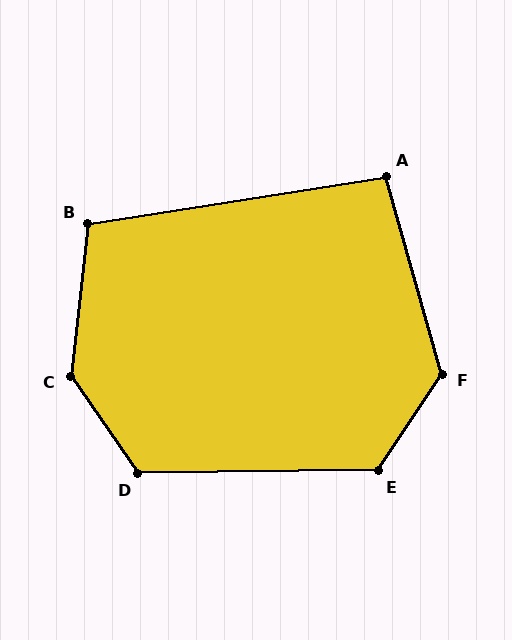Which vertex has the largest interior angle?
C, at approximately 139 degrees.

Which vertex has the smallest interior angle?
A, at approximately 97 degrees.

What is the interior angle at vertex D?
Approximately 124 degrees (obtuse).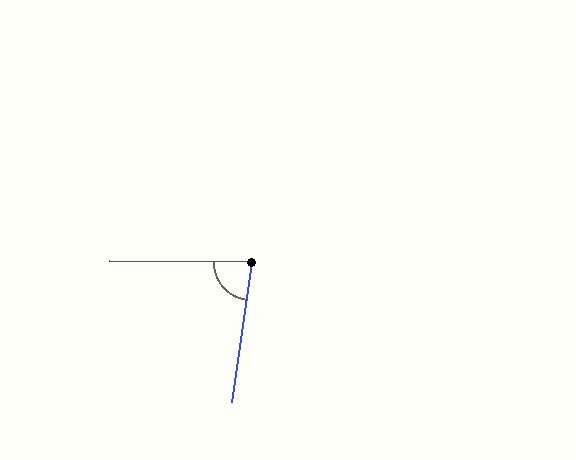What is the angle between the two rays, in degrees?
Approximately 82 degrees.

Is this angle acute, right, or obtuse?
It is acute.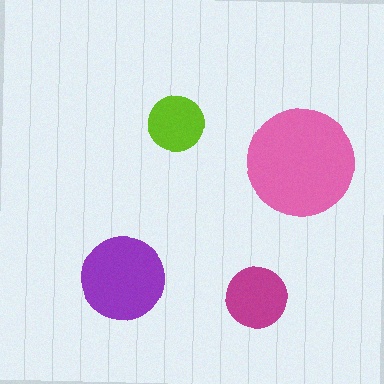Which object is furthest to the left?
The purple circle is leftmost.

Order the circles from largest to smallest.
the pink one, the purple one, the magenta one, the lime one.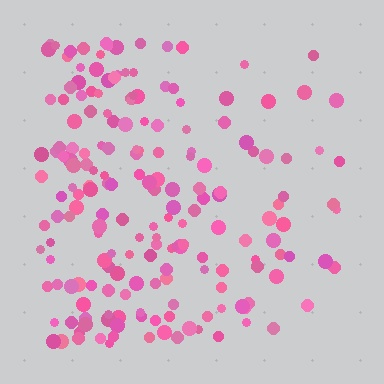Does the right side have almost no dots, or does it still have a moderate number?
Still a moderate number, just noticeably fewer than the left.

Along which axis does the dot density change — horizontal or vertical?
Horizontal.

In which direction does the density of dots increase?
From right to left, with the left side densest.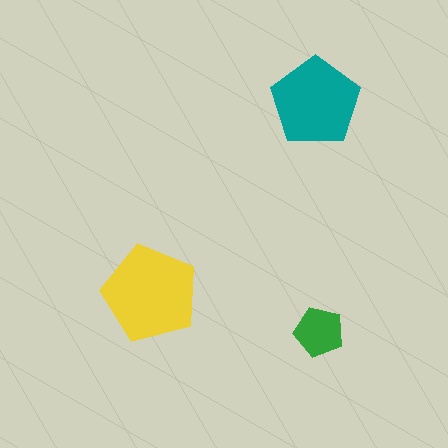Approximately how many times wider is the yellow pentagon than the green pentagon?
About 2 times wider.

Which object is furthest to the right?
The green pentagon is rightmost.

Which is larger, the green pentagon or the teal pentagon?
The teal one.